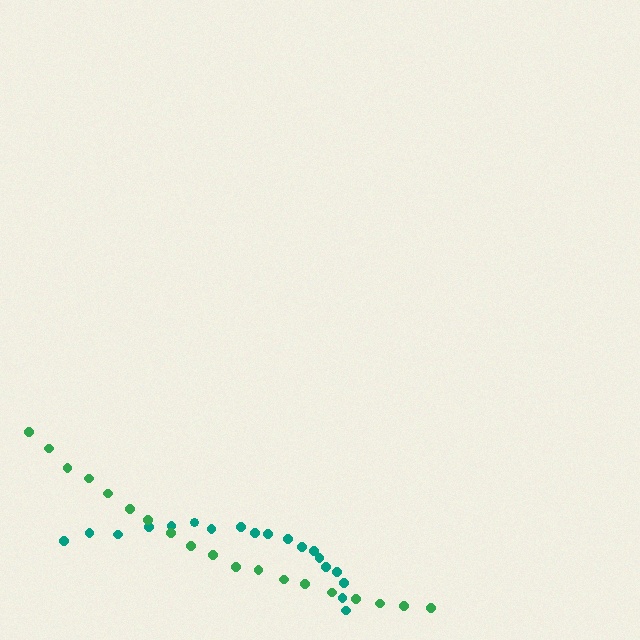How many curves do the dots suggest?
There are 2 distinct paths.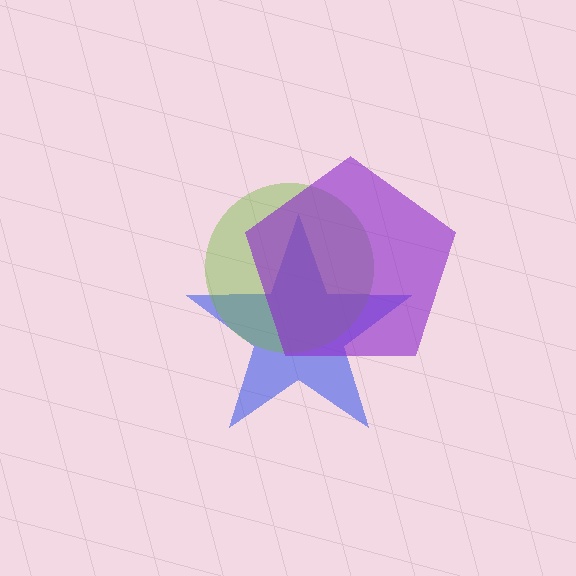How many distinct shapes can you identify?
There are 3 distinct shapes: a blue star, a lime circle, a purple pentagon.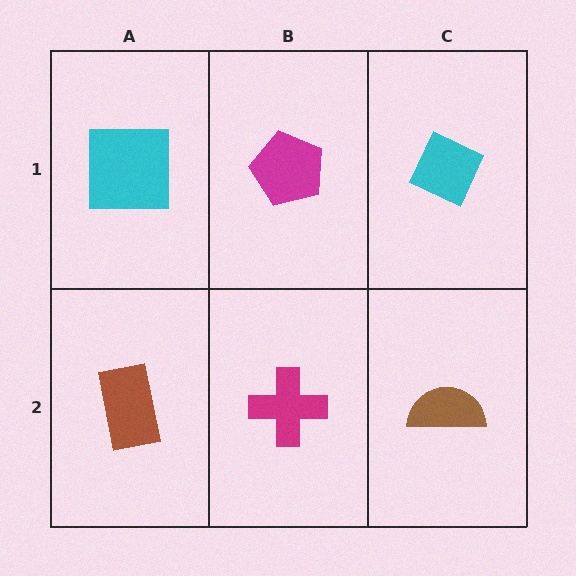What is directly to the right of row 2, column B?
A brown semicircle.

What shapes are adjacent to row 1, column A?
A brown rectangle (row 2, column A), a magenta pentagon (row 1, column B).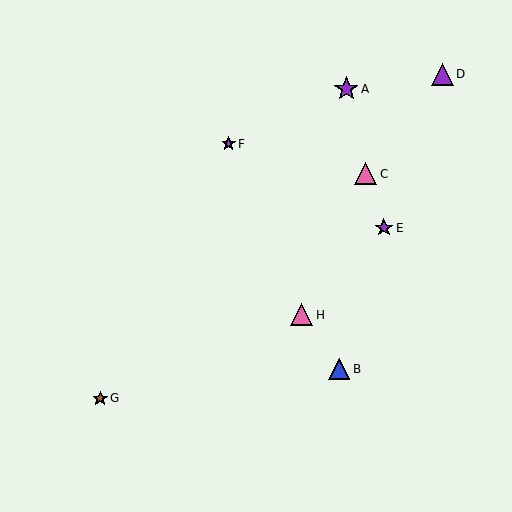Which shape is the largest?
The purple star (labeled A) is the largest.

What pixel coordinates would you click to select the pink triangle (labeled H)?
Click at (302, 315) to select the pink triangle H.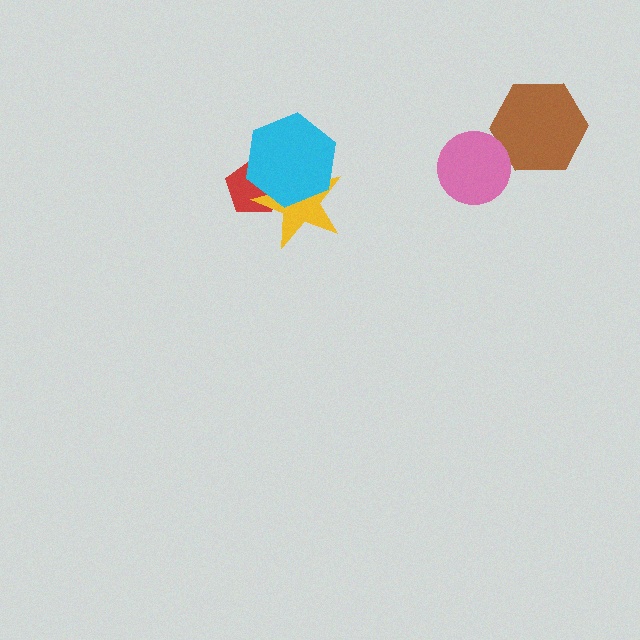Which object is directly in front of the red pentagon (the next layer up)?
The yellow star is directly in front of the red pentagon.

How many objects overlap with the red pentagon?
2 objects overlap with the red pentagon.